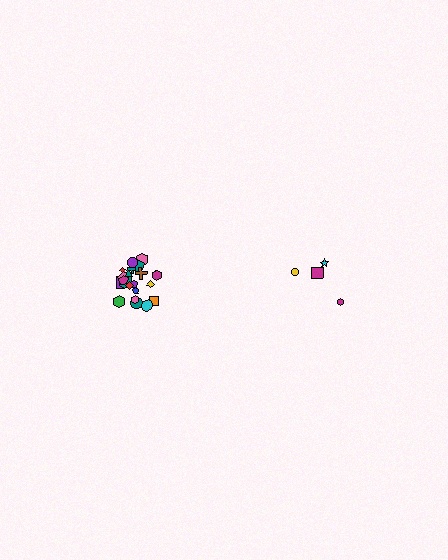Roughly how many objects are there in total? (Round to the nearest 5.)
Roughly 25 objects in total.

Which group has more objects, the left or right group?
The left group.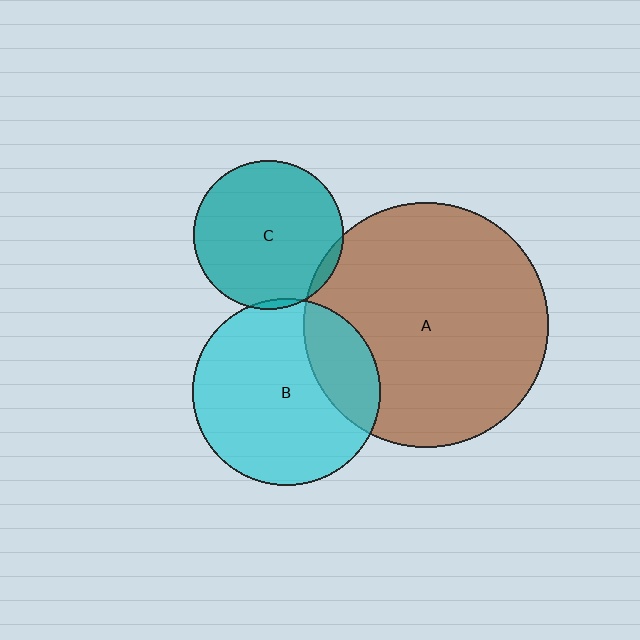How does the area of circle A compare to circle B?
Approximately 1.7 times.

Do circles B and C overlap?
Yes.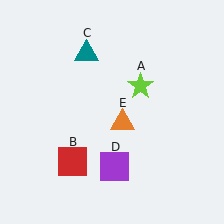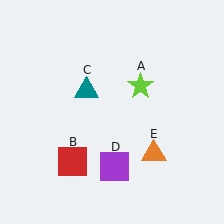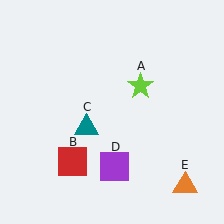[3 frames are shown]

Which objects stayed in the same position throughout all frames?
Lime star (object A) and red square (object B) and purple square (object D) remained stationary.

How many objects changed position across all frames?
2 objects changed position: teal triangle (object C), orange triangle (object E).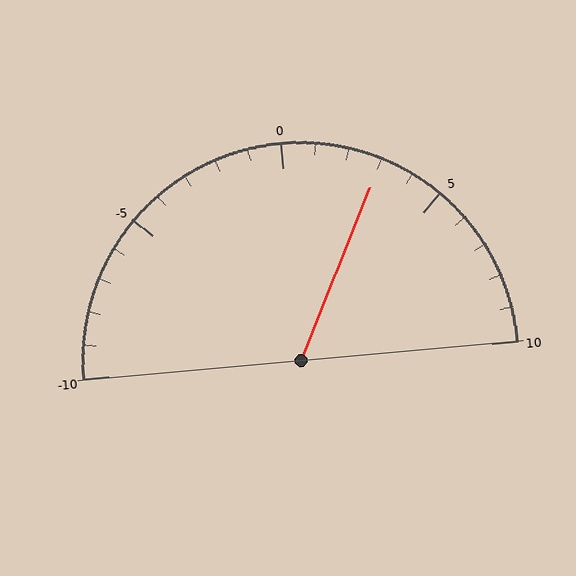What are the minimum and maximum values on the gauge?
The gauge ranges from -10 to 10.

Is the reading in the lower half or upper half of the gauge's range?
The reading is in the upper half of the range (-10 to 10).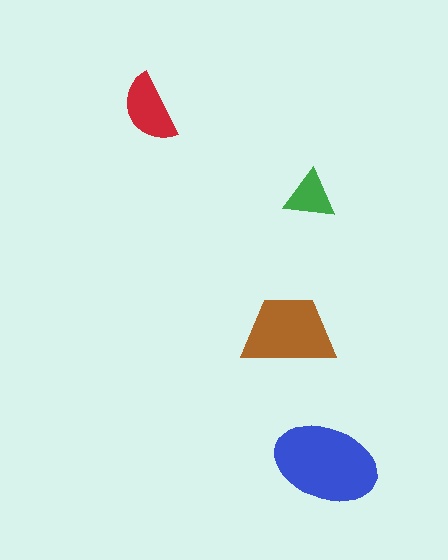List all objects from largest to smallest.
The blue ellipse, the brown trapezoid, the red semicircle, the green triangle.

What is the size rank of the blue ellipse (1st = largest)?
1st.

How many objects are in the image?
There are 4 objects in the image.